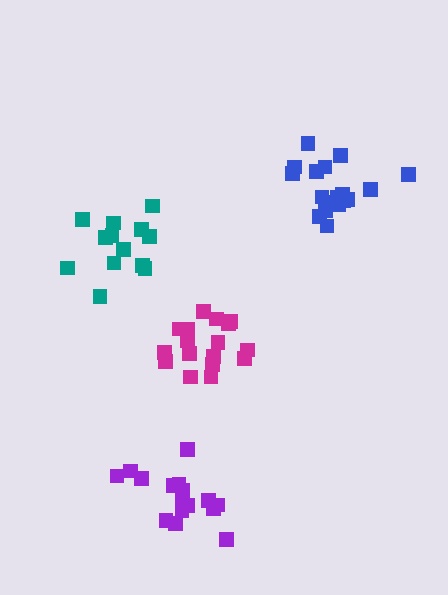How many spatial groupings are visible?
There are 4 spatial groupings.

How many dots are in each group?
Group 1: 16 dots, Group 2: 13 dots, Group 3: 18 dots, Group 4: 18 dots (65 total).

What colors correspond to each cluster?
The clusters are colored: purple, teal, blue, magenta.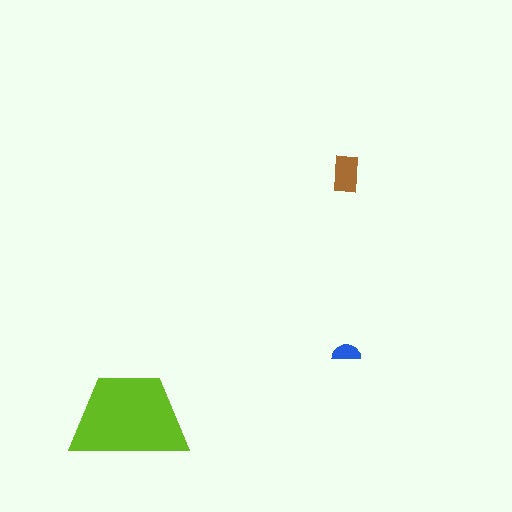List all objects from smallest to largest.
The blue semicircle, the brown rectangle, the lime trapezoid.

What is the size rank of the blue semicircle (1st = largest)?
3rd.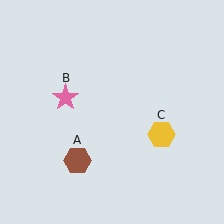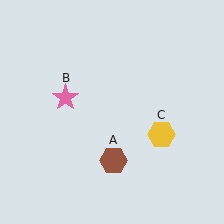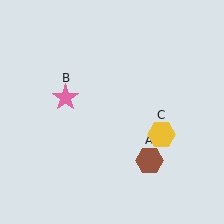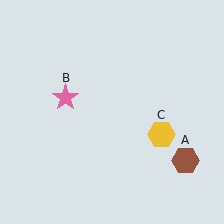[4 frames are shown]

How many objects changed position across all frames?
1 object changed position: brown hexagon (object A).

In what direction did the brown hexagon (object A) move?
The brown hexagon (object A) moved right.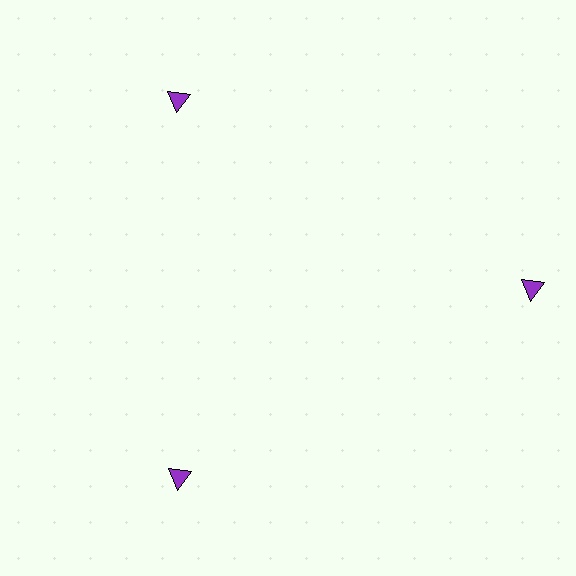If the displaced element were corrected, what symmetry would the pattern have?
It would have 3-fold rotational symmetry — the pattern would map onto itself every 120 degrees.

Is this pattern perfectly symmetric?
No. The 3 purple triangles are arranged in a ring, but one element near the 3 o'clock position is pushed outward from the center, breaking the 3-fold rotational symmetry.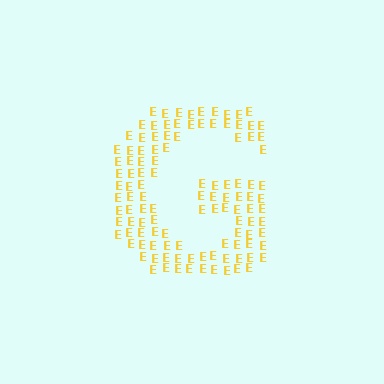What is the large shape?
The large shape is the letter G.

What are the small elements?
The small elements are letter E's.